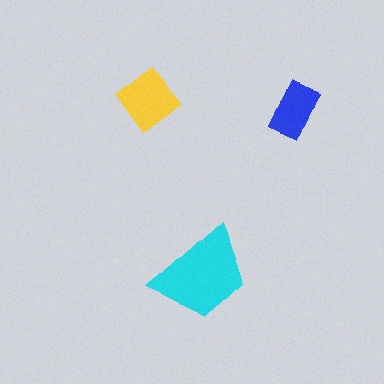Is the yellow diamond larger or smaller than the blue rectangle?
Larger.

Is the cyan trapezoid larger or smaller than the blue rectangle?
Larger.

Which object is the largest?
The cyan trapezoid.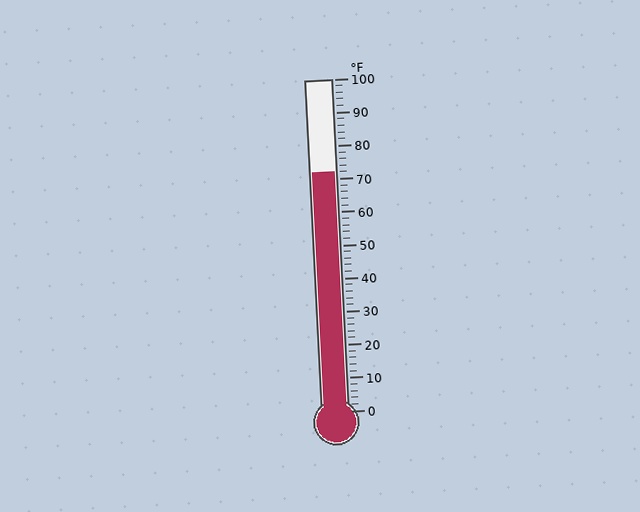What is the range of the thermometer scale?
The thermometer scale ranges from 0°F to 100°F.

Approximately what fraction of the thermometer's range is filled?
The thermometer is filled to approximately 70% of its range.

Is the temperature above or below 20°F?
The temperature is above 20°F.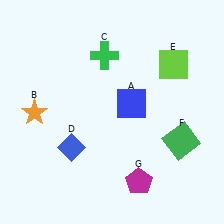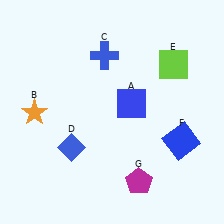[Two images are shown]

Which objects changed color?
C changed from green to blue. F changed from green to blue.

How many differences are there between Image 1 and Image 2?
There are 2 differences between the two images.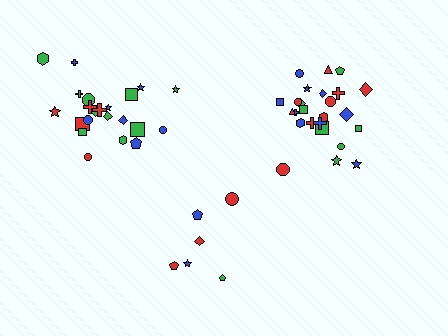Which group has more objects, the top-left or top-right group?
The top-right group.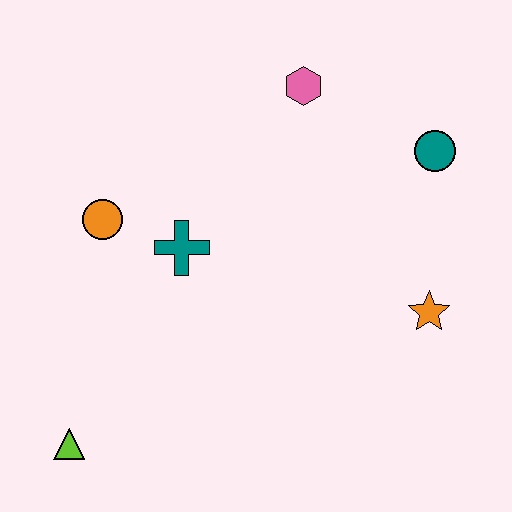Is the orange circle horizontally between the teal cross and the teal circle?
No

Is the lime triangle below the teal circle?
Yes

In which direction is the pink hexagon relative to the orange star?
The pink hexagon is above the orange star.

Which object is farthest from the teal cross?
The teal circle is farthest from the teal cross.